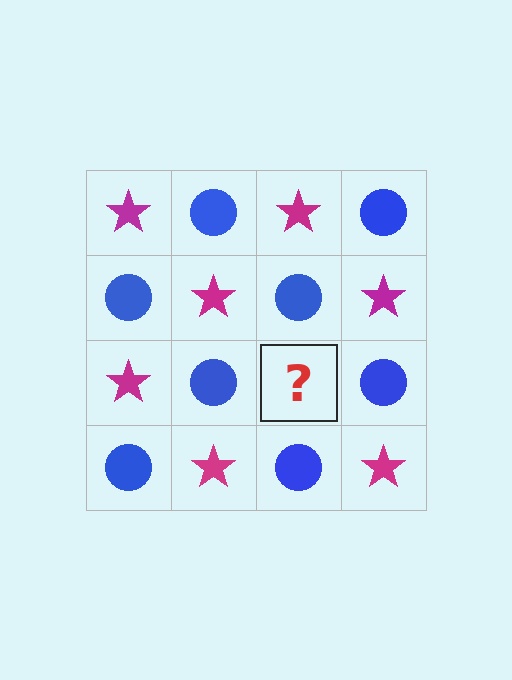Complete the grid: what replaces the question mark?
The question mark should be replaced with a magenta star.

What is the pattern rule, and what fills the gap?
The rule is that it alternates magenta star and blue circle in a checkerboard pattern. The gap should be filled with a magenta star.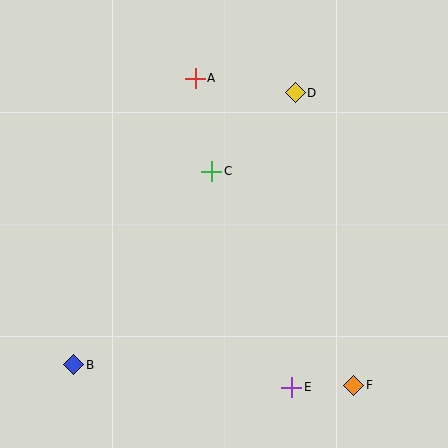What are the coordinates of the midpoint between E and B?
The midpoint between E and B is at (183, 376).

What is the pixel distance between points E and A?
The distance between E and A is 323 pixels.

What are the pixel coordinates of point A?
Point A is at (195, 78).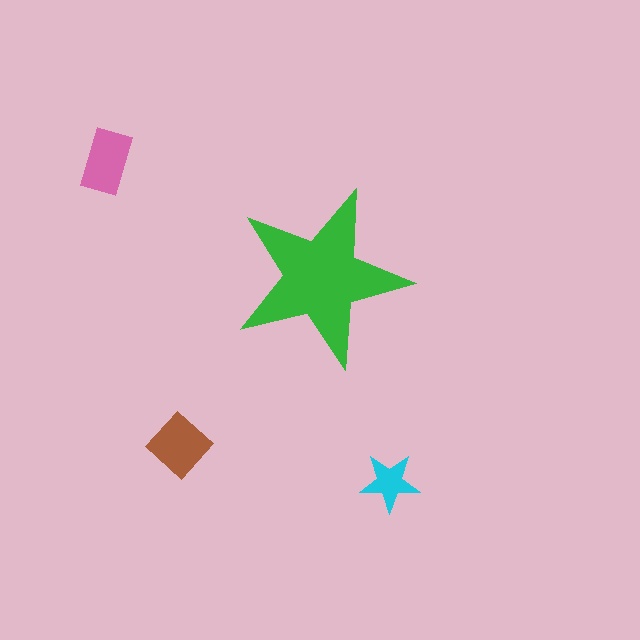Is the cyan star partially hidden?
No, the cyan star is fully visible.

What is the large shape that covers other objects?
A green star.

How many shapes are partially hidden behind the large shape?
0 shapes are partially hidden.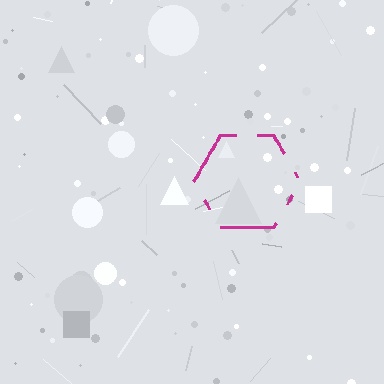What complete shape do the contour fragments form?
The contour fragments form a hexagon.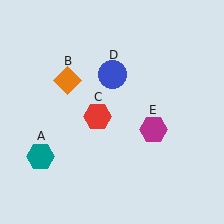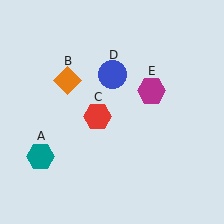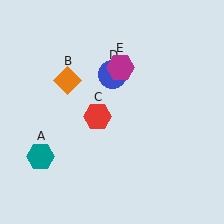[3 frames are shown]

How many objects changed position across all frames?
1 object changed position: magenta hexagon (object E).